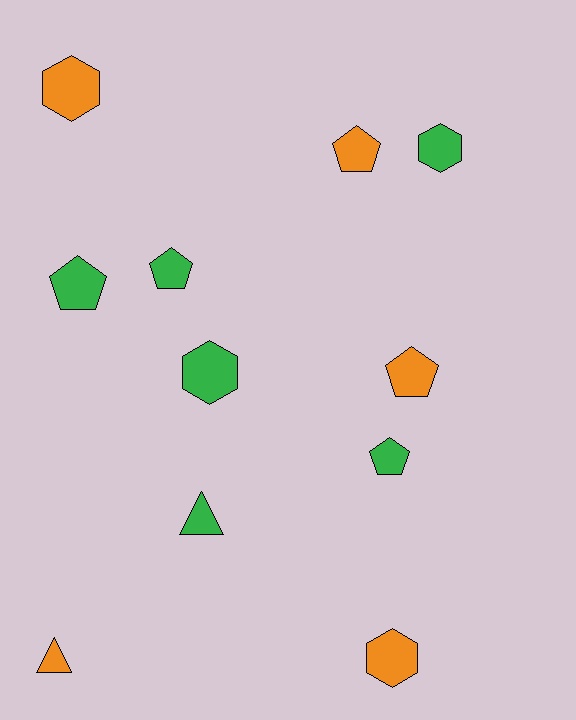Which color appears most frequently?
Green, with 6 objects.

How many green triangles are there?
There is 1 green triangle.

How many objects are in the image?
There are 11 objects.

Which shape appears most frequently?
Pentagon, with 5 objects.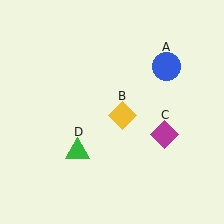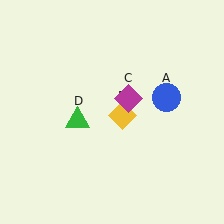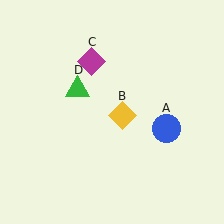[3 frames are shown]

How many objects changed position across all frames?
3 objects changed position: blue circle (object A), magenta diamond (object C), green triangle (object D).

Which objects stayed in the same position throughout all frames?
Yellow diamond (object B) remained stationary.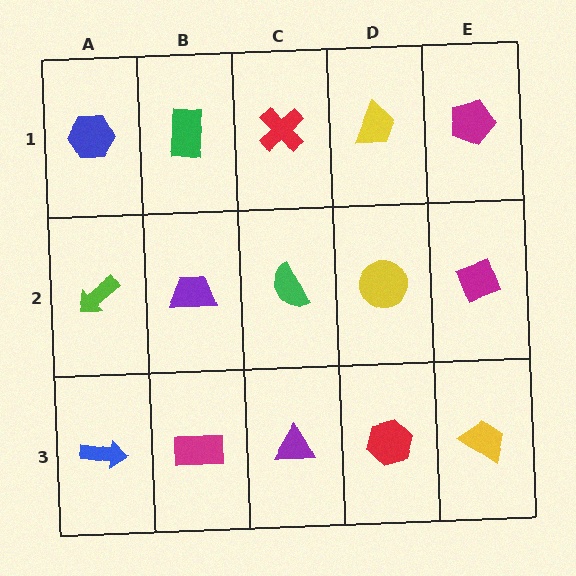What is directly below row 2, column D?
A red hexagon.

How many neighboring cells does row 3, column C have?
3.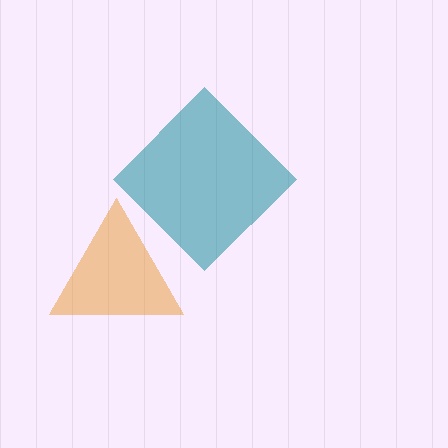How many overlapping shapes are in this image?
There are 2 overlapping shapes in the image.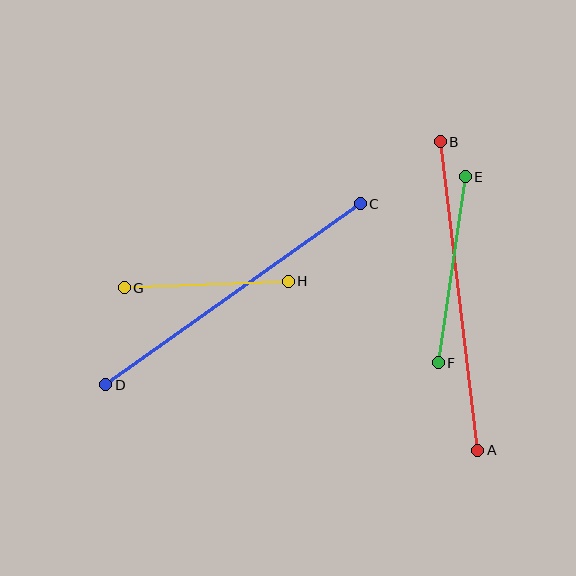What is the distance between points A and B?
The distance is approximately 311 pixels.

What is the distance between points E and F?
The distance is approximately 188 pixels.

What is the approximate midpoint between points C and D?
The midpoint is at approximately (233, 294) pixels.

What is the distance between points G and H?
The distance is approximately 164 pixels.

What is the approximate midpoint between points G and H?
The midpoint is at approximately (206, 284) pixels.